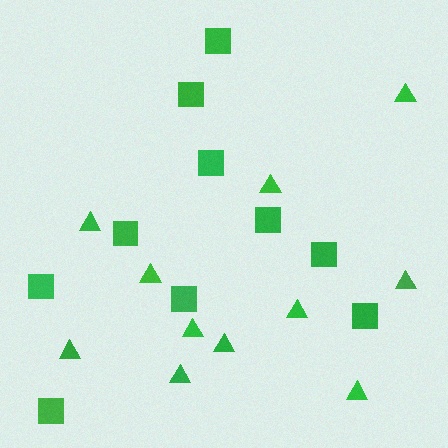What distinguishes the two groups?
There are 2 groups: one group of triangles (11) and one group of squares (10).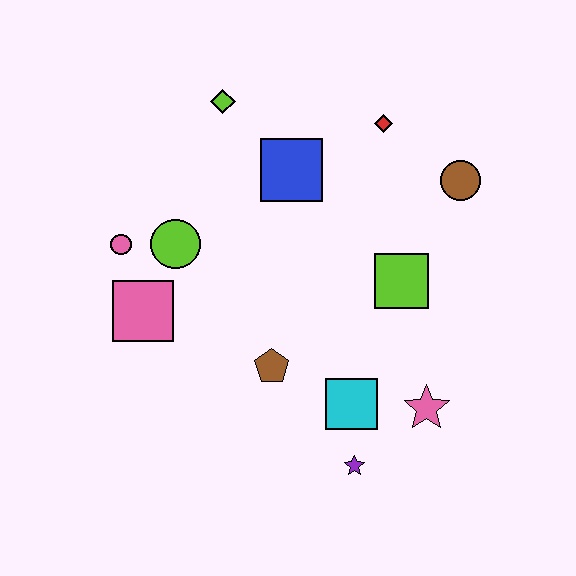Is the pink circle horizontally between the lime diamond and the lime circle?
No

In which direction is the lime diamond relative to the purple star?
The lime diamond is above the purple star.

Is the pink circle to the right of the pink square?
No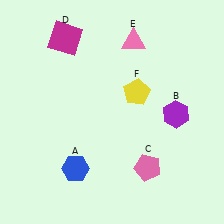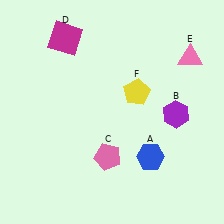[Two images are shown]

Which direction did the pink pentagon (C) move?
The pink pentagon (C) moved left.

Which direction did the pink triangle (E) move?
The pink triangle (E) moved right.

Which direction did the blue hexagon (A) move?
The blue hexagon (A) moved right.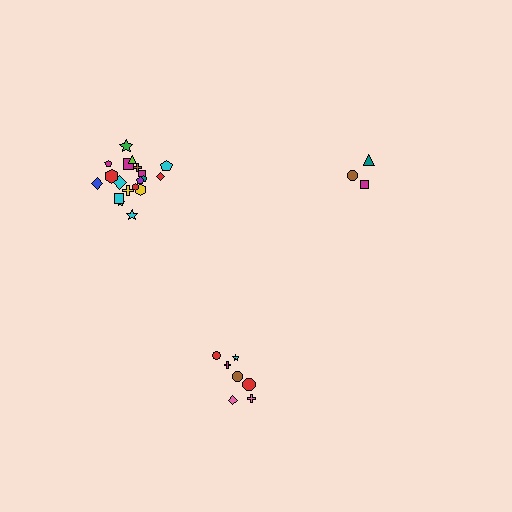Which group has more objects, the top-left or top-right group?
The top-left group.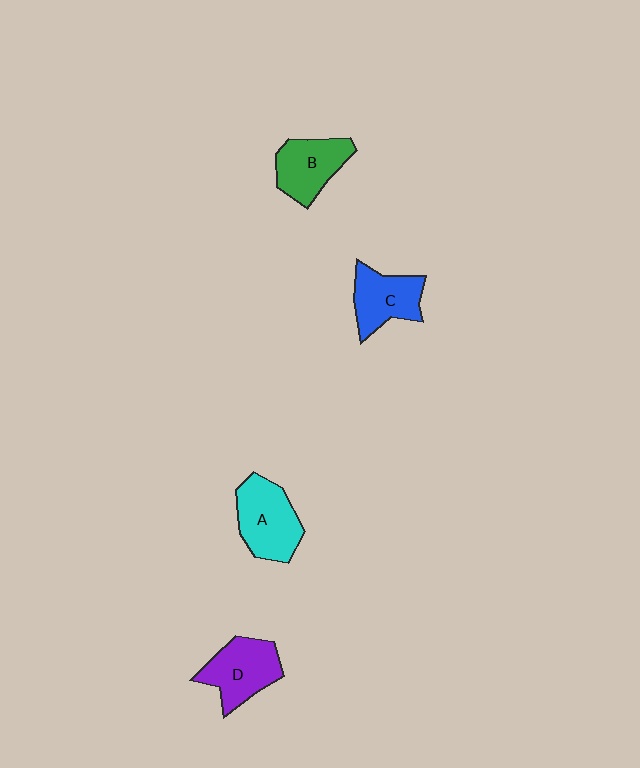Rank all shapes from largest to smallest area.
From largest to smallest: A (cyan), D (purple), B (green), C (blue).